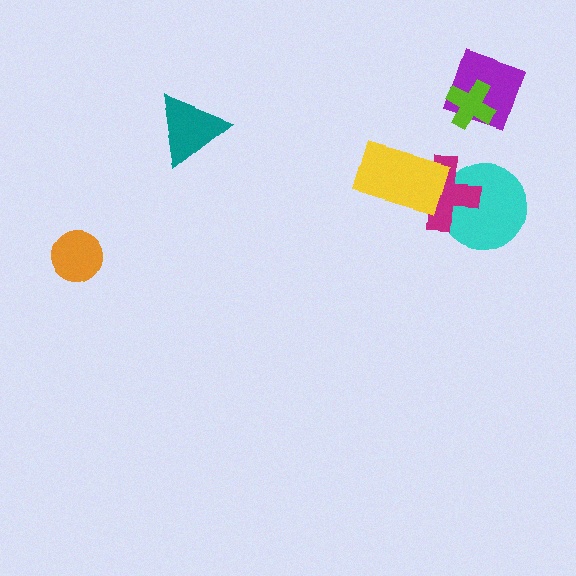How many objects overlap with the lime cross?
1 object overlaps with the lime cross.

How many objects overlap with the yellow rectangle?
1 object overlaps with the yellow rectangle.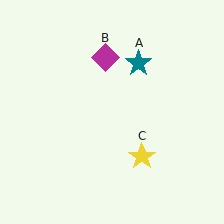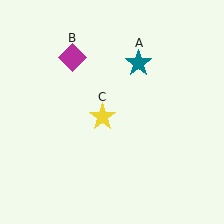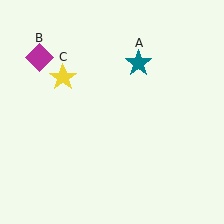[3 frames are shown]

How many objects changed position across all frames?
2 objects changed position: magenta diamond (object B), yellow star (object C).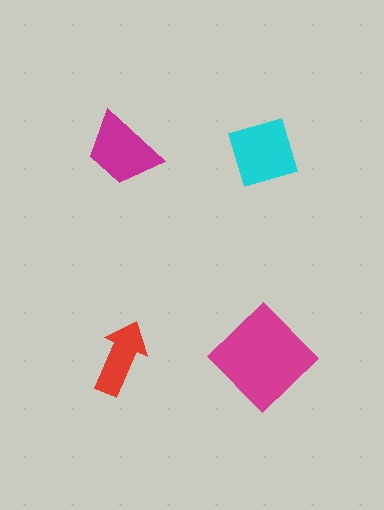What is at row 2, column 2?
A magenta diamond.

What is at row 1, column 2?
A cyan diamond.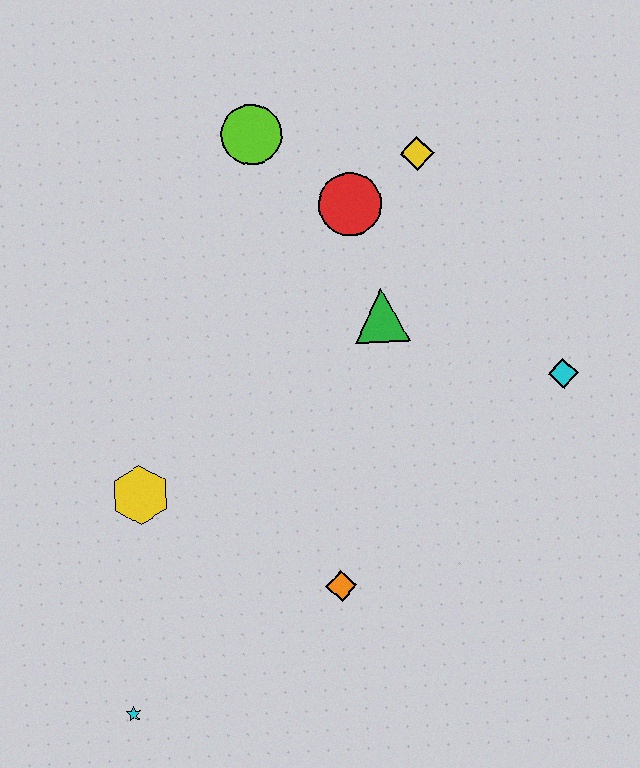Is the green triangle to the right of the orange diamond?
Yes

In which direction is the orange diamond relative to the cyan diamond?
The orange diamond is to the left of the cyan diamond.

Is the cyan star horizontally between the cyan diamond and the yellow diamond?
No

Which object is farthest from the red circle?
The cyan star is farthest from the red circle.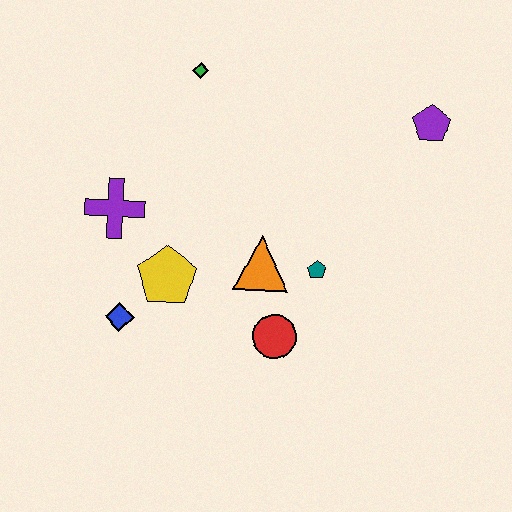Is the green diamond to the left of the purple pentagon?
Yes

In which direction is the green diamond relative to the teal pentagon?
The green diamond is above the teal pentagon.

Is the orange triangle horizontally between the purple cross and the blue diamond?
No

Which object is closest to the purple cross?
The yellow pentagon is closest to the purple cross.